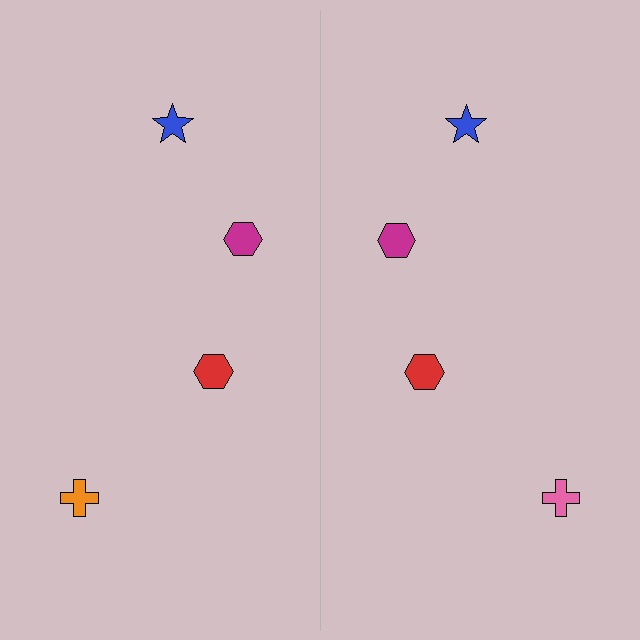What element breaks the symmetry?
The pink cross on the right side breaks the symmetry — its mirror counterpart is orange.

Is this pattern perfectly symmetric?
No, the pattern is not perfectly symmetric. The pink cross on the right side breaks the symmetry — its mirror counterpart is orange.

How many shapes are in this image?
There are 8 shapes in this image.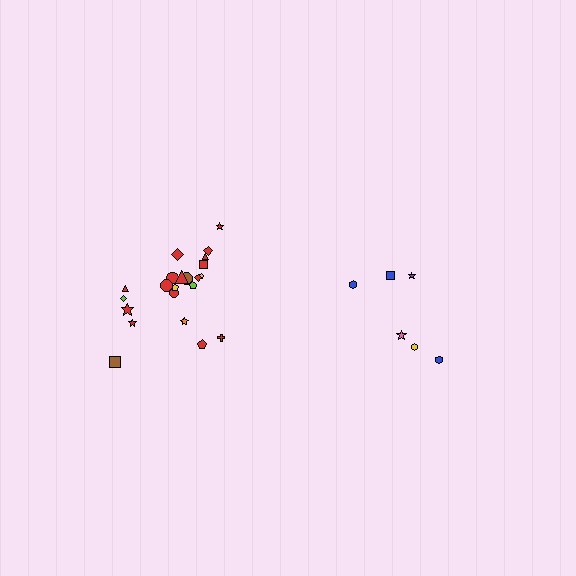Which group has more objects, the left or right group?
The left group.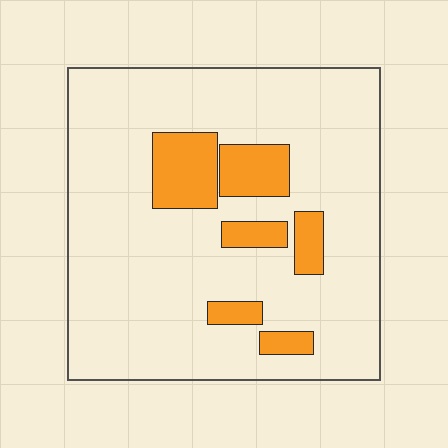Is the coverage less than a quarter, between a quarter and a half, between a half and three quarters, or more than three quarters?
Less than a quarter.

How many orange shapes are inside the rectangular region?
6.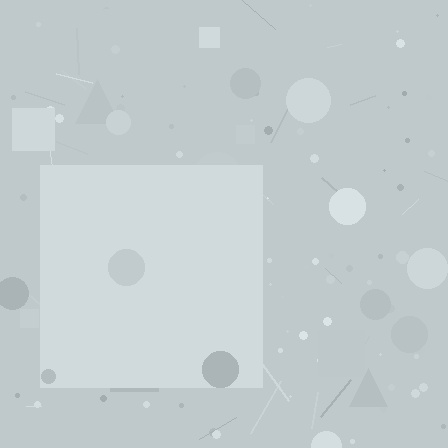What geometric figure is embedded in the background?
A square is embedded in the background.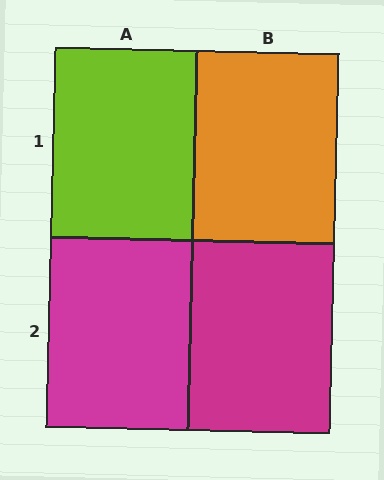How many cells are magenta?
2 cells are magenta.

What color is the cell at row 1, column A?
Lime.